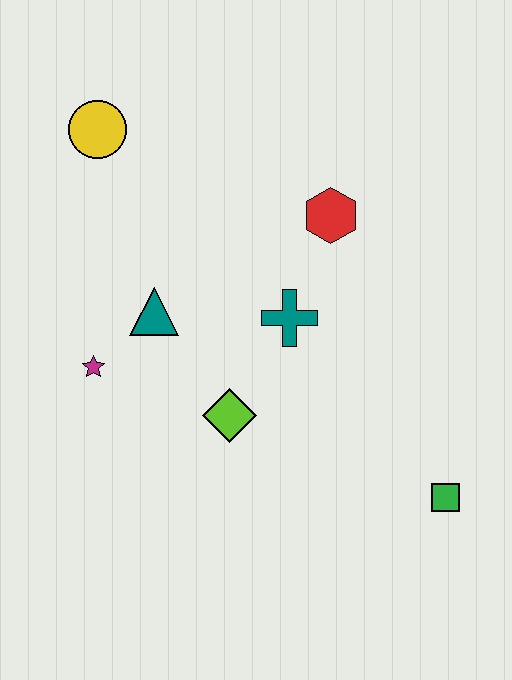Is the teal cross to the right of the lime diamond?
Yes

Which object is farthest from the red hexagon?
The green square is farthest from the red hexagon.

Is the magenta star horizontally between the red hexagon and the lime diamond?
No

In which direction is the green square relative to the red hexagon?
The green square is below the red hexagon.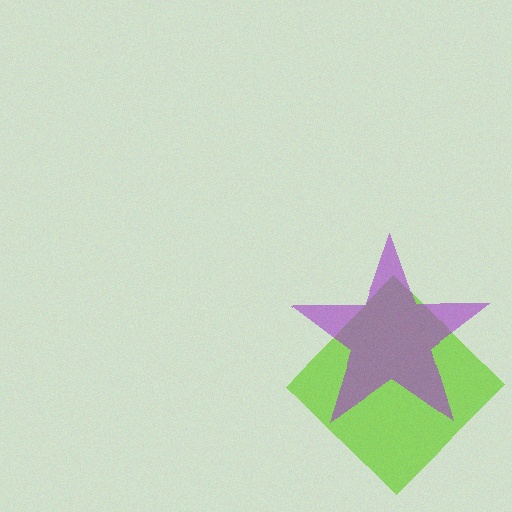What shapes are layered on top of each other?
The layered shapes are: a lime diamond, a purple star.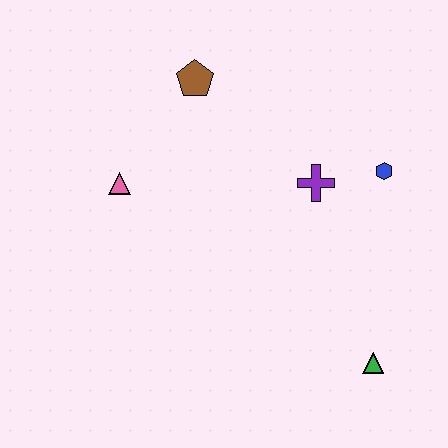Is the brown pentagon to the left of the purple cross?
Yes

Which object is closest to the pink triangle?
The brown pentagon is closest to the pink triangle.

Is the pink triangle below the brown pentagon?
Yes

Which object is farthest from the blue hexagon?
The pink triangle is farthest from the blue hexagon.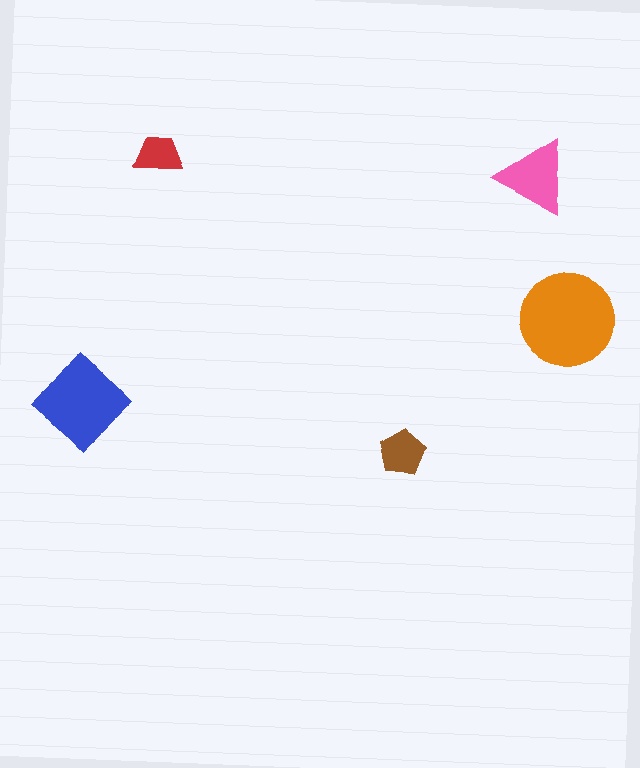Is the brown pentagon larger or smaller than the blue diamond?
Smaller.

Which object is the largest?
The orange circle.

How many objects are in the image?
There are 5 objects in the image.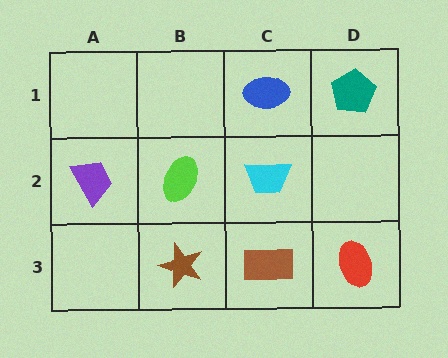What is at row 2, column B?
A lime ellipse.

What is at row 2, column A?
A purple trapezoid.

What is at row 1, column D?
A teal pentagon.